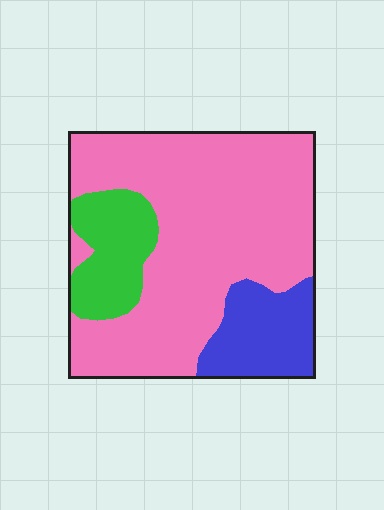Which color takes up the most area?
Pink, at roughly 70%.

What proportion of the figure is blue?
Blue takes up less than a sixth of the figure.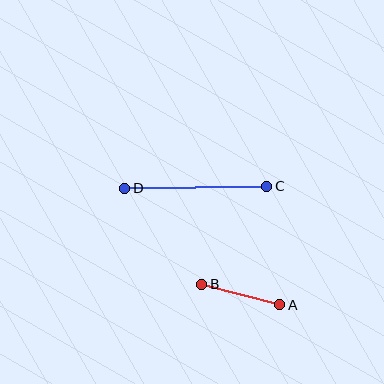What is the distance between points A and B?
The distance is approximately 81 pixels.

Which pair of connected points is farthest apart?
Points C and D are farthest apart.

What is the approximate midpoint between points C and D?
The midpoint is at approximately (196, 187) pixels.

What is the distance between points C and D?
The distance is approximately 142 pixels.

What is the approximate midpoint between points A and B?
The midpoint is at approximately (241, 294) pixels.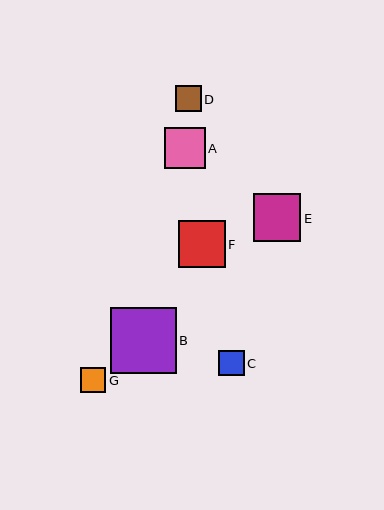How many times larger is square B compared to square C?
Square B is approximately 2.6 times the size of square C.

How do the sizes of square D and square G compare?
Square D and square G are approximately the same size.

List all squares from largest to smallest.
From largest to smallest: B, E, F, A, D, C, G.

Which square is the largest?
Square B is the largest with a size of approximately 66 pixels.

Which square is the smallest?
Square G is the smallest with a size of approximately 25 pixels.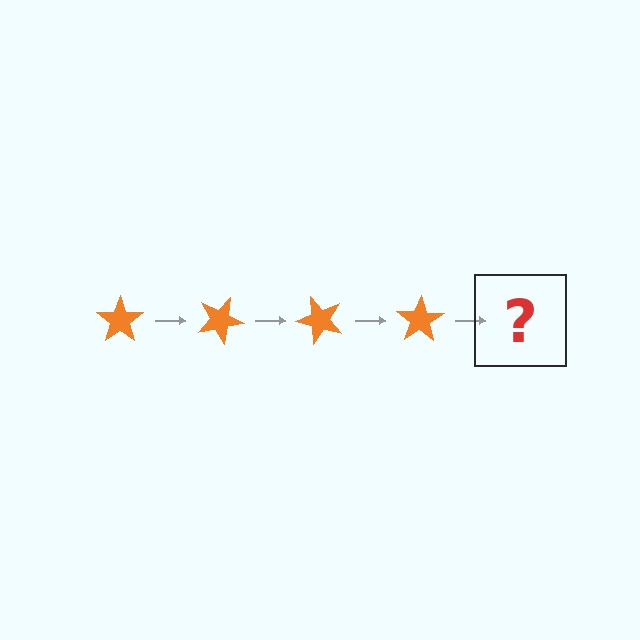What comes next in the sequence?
The next element should be an orange star rotated 100 degrees.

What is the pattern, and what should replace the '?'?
The pattern is that the star rotates 25 degrees each step. The '?' should be an orange star rotated 100 degrees.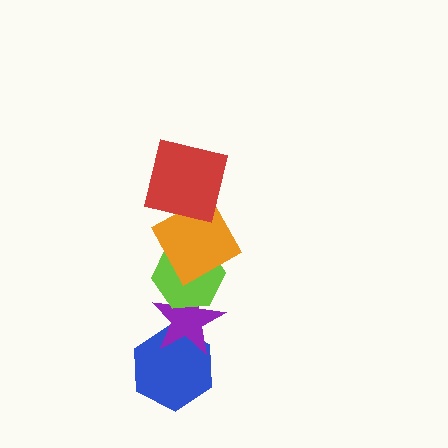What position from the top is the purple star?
The purple star is 4th from the top.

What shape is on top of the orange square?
The red square is on top of the orange square.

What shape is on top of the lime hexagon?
The orange square is on top of the lime hexagon.